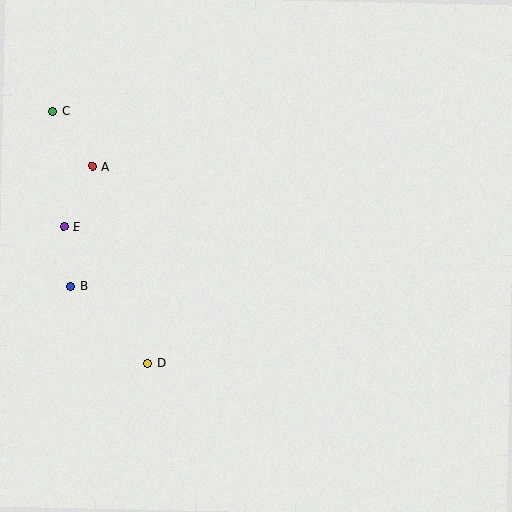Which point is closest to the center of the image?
Point D at (147, 363) is closest to the center.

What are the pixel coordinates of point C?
Point C is at (53, 111).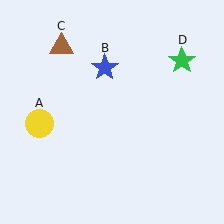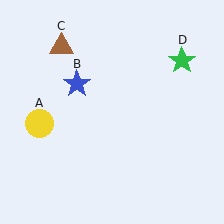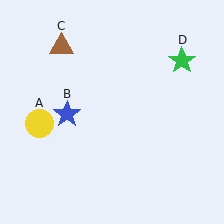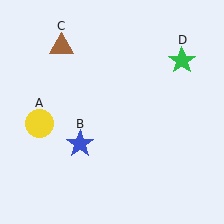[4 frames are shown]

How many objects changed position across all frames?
1 object changed position: blue star (object B).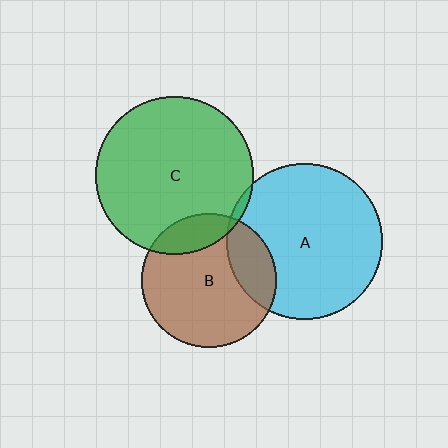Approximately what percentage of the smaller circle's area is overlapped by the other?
Approximately 15%.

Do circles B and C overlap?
Yes.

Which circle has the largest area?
Circle C (green).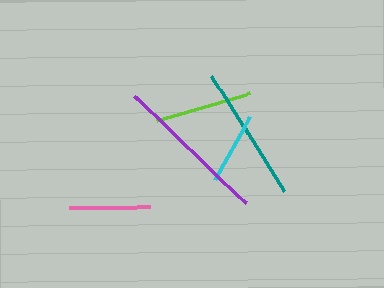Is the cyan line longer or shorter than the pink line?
The pink line is longer than the cyan line.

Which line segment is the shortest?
The cyan line is the shortest at approximately 71 pixels.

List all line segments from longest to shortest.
From longest to shortest: purple, teal, lime, pink, cyan.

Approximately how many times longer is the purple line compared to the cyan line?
The purple line is approximately 2.2 times the length of the cyan line.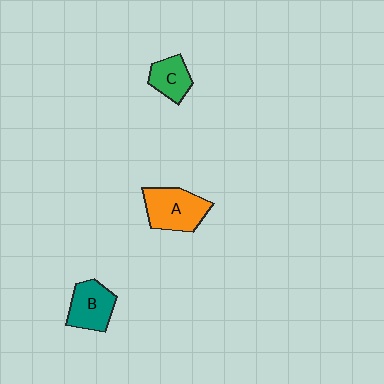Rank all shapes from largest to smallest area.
From largest to smallest: A (orange), B (teal), C (green).